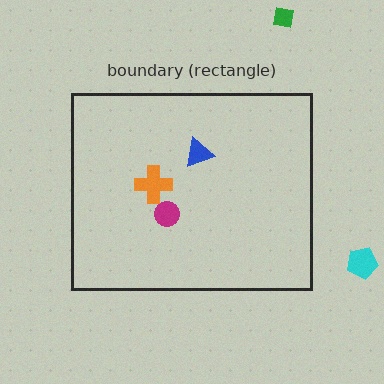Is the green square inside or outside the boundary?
Outside.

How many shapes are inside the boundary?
3 inside, 2 outside.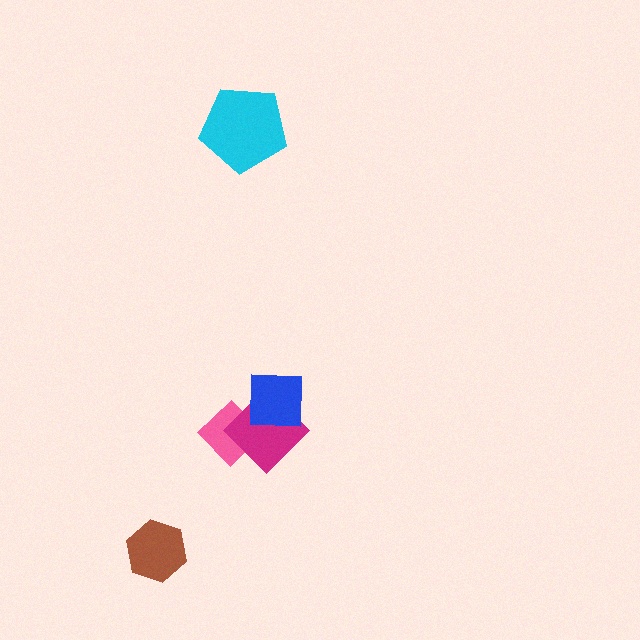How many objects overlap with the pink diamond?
2 objects overlap with the pink diamond.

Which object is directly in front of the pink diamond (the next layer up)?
The magenta diamond is directly in front of the pink diamond.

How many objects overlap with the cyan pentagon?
0 objects overlap with the cyan pentagon.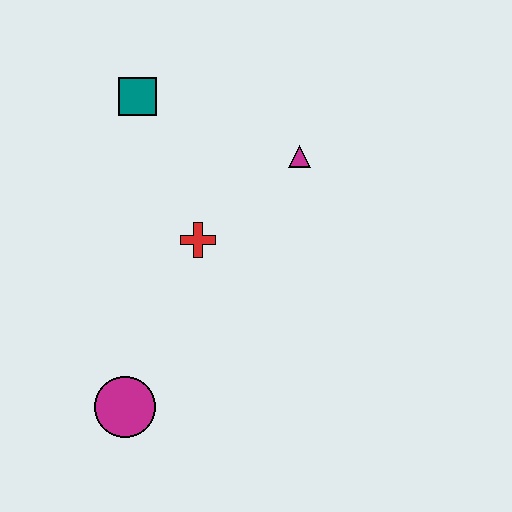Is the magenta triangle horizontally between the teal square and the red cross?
No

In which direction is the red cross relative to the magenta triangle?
The red cross is to the left of the magenta triangle.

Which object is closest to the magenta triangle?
The red cross is closest to the magenta triangle.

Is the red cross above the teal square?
No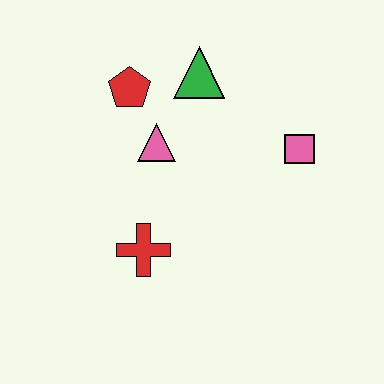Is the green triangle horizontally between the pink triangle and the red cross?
No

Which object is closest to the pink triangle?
The red pentagon is closest to the pink triangle.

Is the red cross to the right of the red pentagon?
Yes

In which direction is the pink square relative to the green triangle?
The pink square is to the right of the green triangle.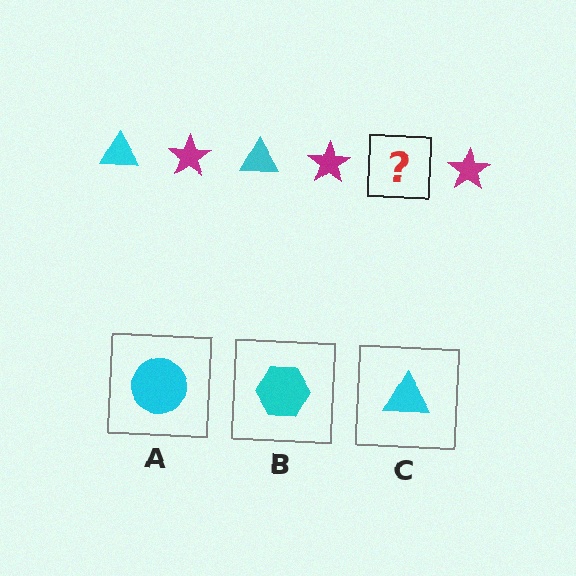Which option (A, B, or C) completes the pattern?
C.